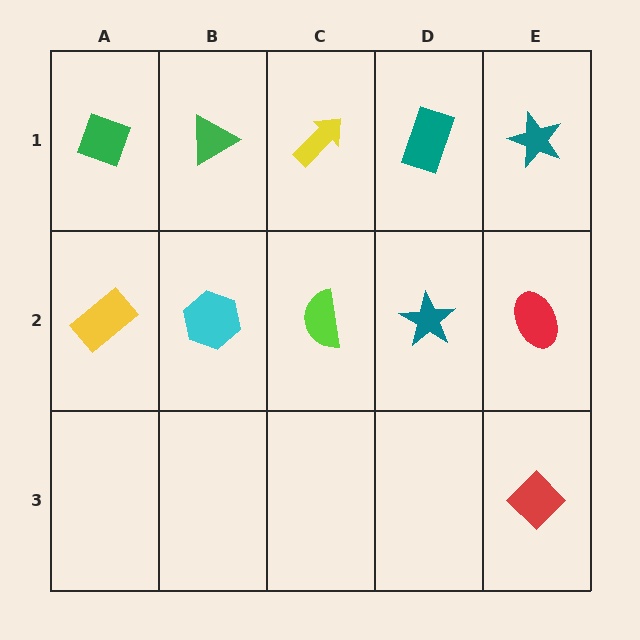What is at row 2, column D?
A teal star.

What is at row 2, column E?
A red ellipse.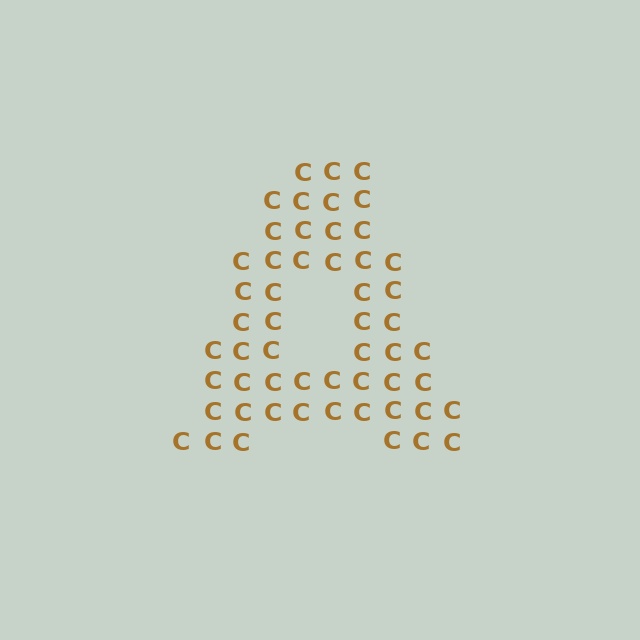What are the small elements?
The small elements are letter C's.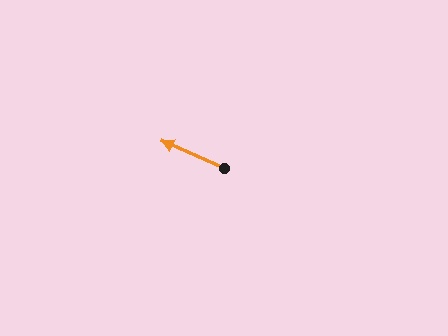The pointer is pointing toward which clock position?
Roughly 10 o'clock.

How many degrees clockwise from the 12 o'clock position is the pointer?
Approximately 294 degrees.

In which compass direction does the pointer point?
Northwest.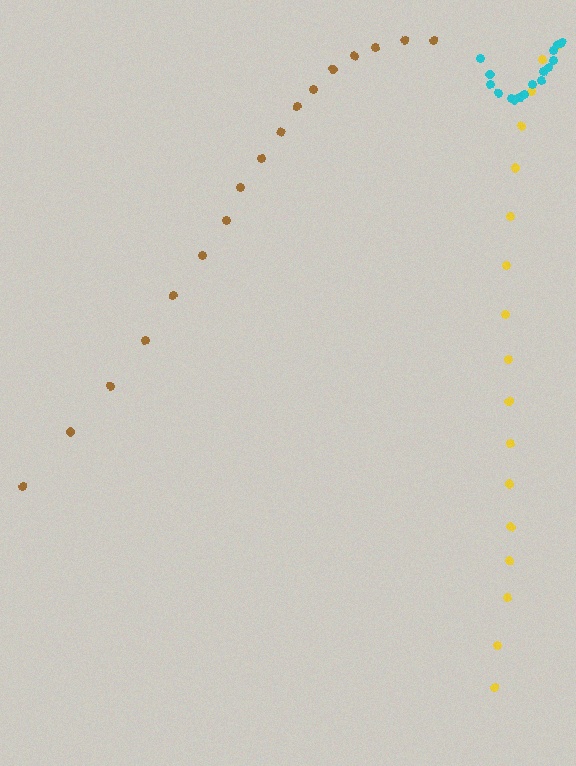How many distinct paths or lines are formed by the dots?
There are 3 distinct paths.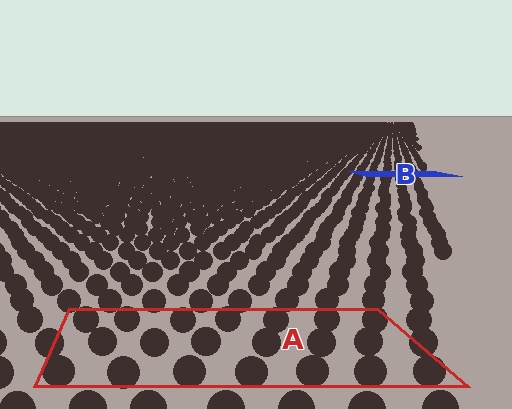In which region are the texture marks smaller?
The texture marks are smaller in region B, because it is farther away.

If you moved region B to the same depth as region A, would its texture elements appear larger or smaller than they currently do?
They would appear larger. At a closer depth, the same texture elements are projected at a bigger on-screen size.